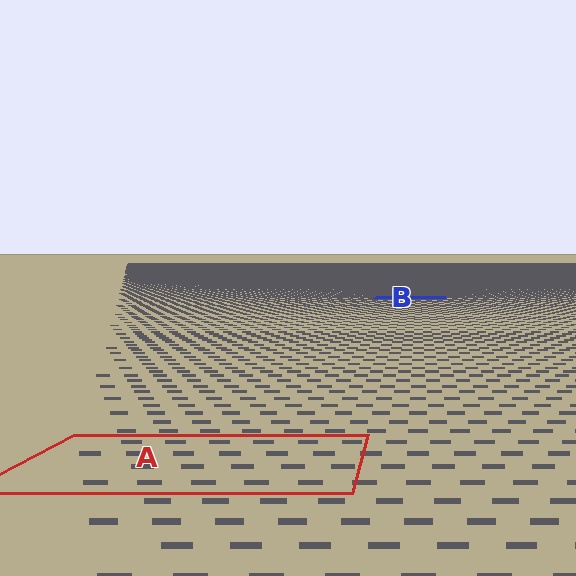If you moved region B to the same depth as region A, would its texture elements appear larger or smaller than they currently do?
They would appear larger. At a closer depth, the same texture elements are projected at a bigger on-screen size.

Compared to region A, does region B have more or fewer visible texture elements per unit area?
Region B has more texture elements per unit area — they are packed more densely because it is farther away.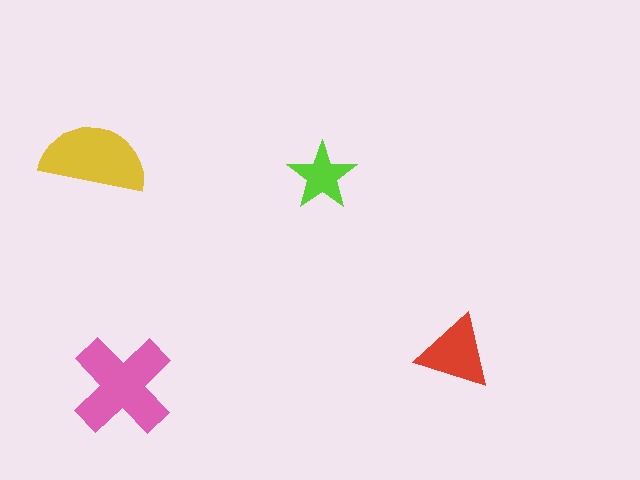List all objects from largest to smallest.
The pink cross, the yellow semicircle, the red triangle, the lime star.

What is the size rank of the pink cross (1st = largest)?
1st.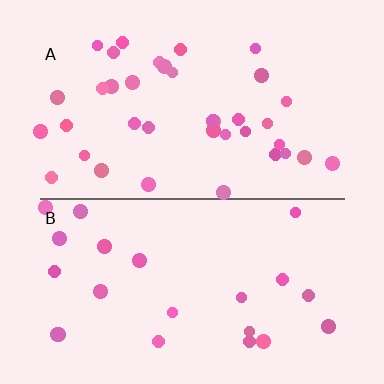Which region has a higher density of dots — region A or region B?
A (the top).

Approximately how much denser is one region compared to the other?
Approximately 1.6× — region A over region B.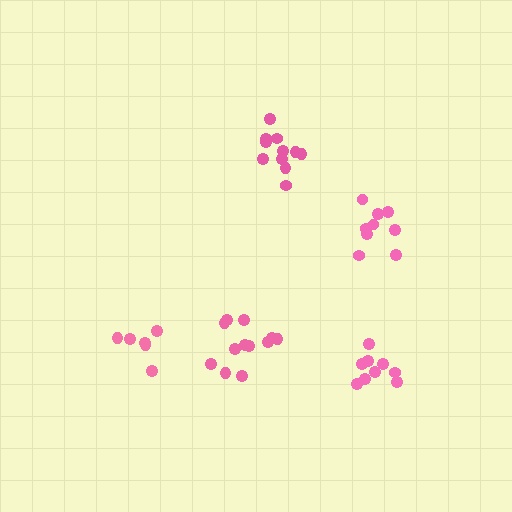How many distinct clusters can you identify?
There are 5 distinct clusters.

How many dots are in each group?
Group 1: 10 dots, Group 2: 12 dots, Group 3: 9 dots, Group 4: 11 dots, Group 5: 6 dots (48 total).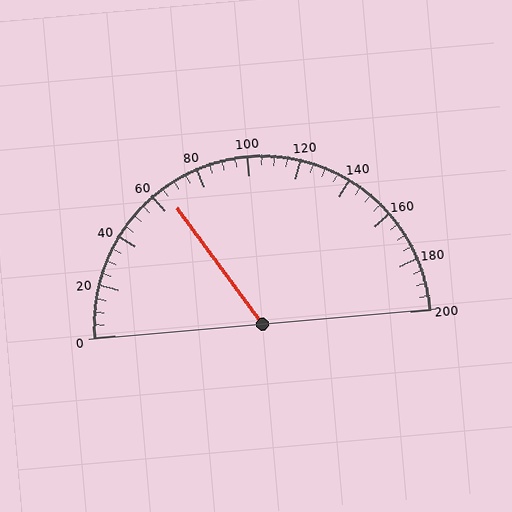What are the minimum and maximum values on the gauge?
The gauge ranges from 0 to 200.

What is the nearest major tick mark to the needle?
The nearest major tick mark is 60.